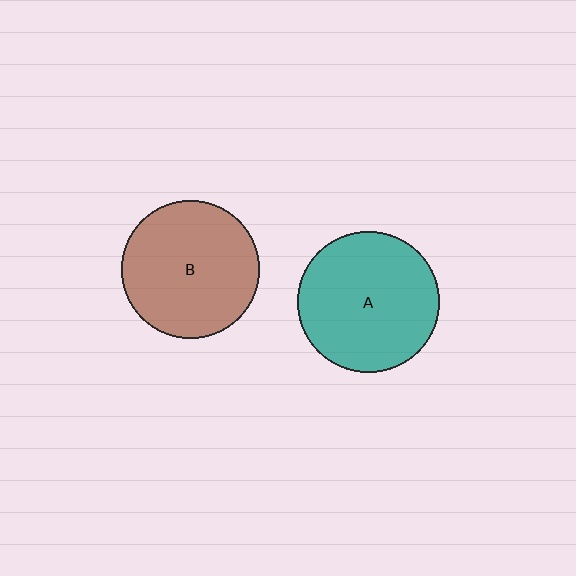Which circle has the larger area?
Circle A (teal).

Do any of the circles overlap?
No, none of the circles overlap.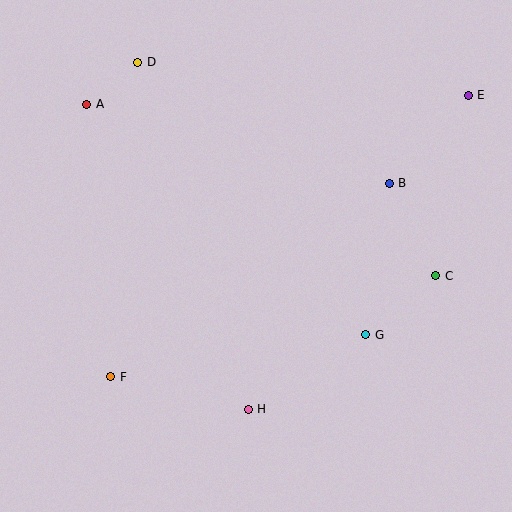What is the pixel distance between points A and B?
The distance between A and B is 313 pixels.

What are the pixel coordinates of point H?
Point H is at (248, 409).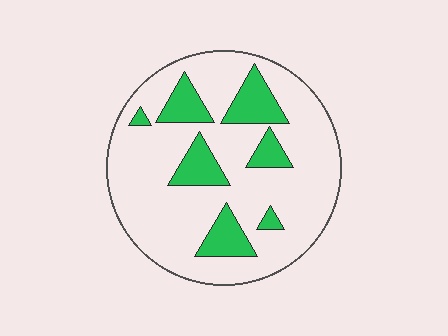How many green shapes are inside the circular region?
7.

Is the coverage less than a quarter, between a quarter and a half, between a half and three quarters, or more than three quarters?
Less than a quarter.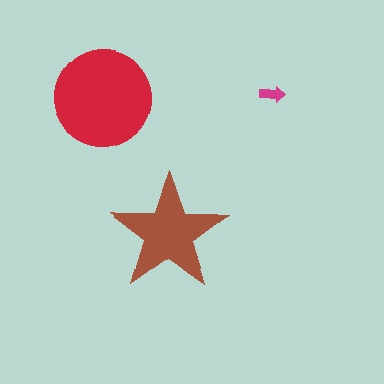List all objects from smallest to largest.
The magenta arrow, the brown star, the red circle.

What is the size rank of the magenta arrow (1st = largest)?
3rd.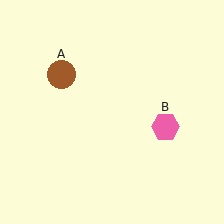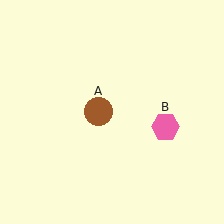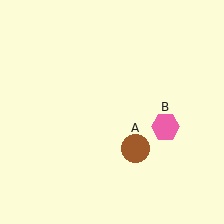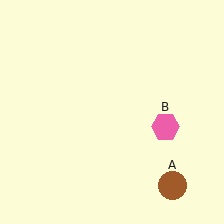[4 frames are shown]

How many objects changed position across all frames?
1 object changed position: brown circle (object A).